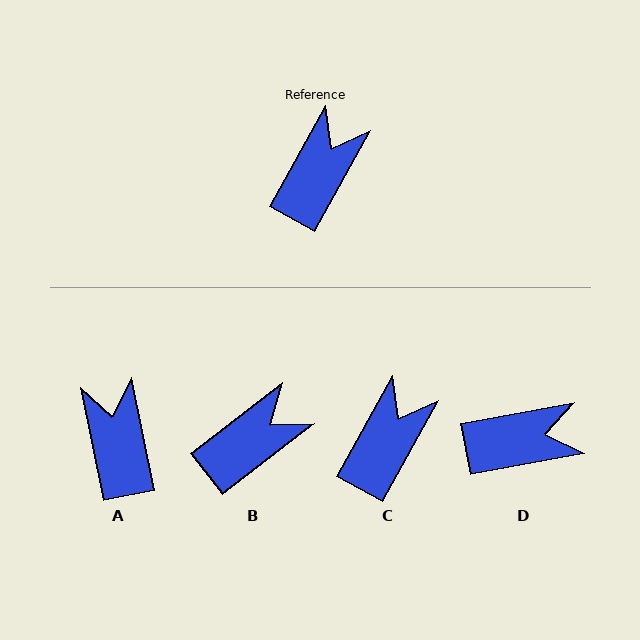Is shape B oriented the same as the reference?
No, it is off by about 23 degrees.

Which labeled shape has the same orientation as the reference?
C.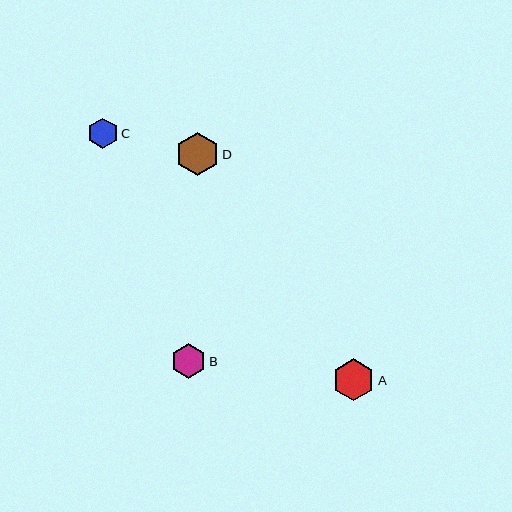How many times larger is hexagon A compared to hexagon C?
Hexagon A is approximately 1.4 times the size of hexagon C.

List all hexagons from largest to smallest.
From largest to smallest: D, A, B, C.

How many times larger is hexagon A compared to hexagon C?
Hexagon A is approximately 1.4 times the size of hexagon C.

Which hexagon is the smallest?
Hexagon C is the smallest with a size of approximately 30 pixels.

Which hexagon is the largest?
Hexagon D is the largest with a size of approximately 43 pixels.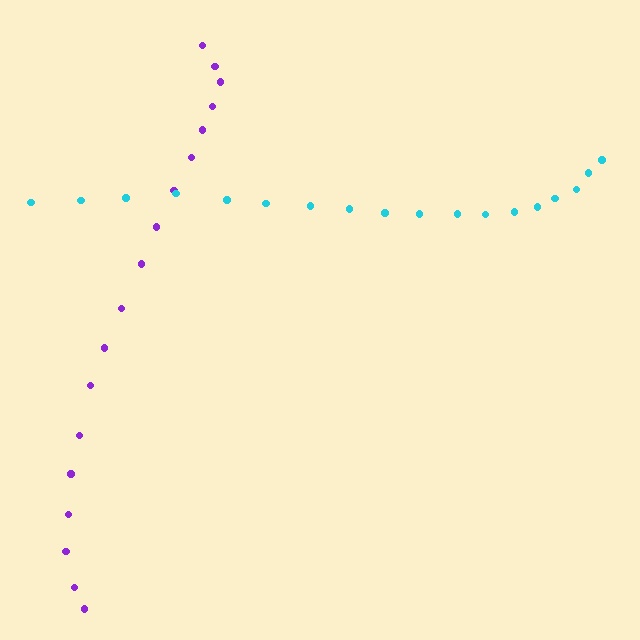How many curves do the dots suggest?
There are 2 distinct paths.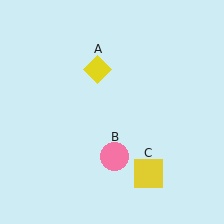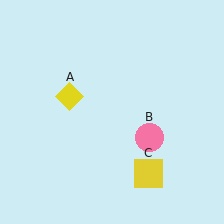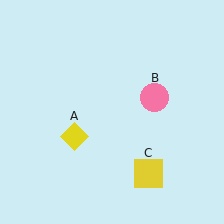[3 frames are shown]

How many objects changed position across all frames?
2 objects changed position: yellow diamond (object A), pink circle (object B).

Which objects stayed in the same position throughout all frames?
Yellow square (object C) remained stationary.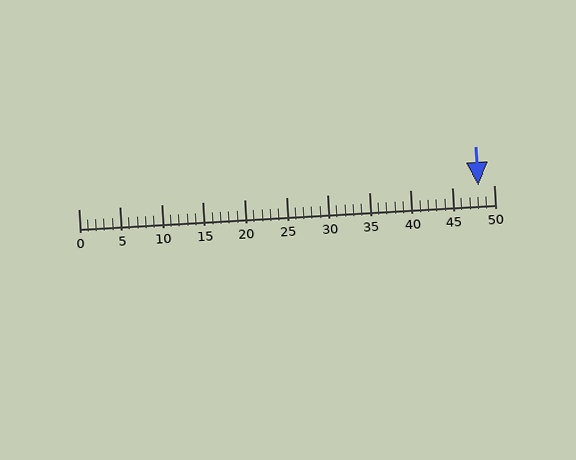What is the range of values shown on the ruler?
The ruler shows values from 0 to 50.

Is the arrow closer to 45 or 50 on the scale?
The arrow is closer to 50.